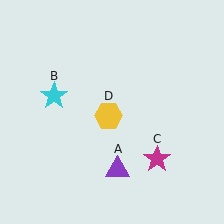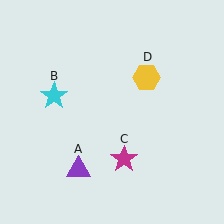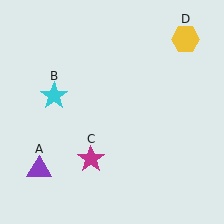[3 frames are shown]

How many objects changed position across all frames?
3 objects changed position: purple triangle (object A), magenta star (object C), yellow hexagon (object D).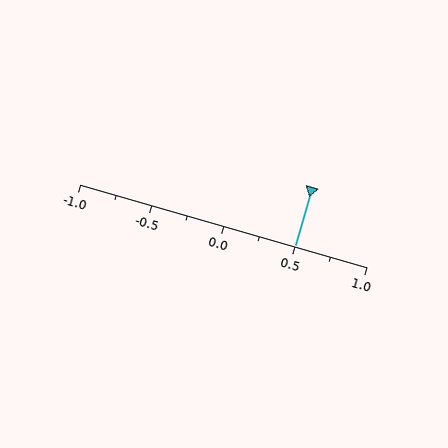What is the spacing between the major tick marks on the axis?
The major ticks are spaced 0.5 apart.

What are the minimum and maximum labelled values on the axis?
The axis runs from -1.0 to 1.0.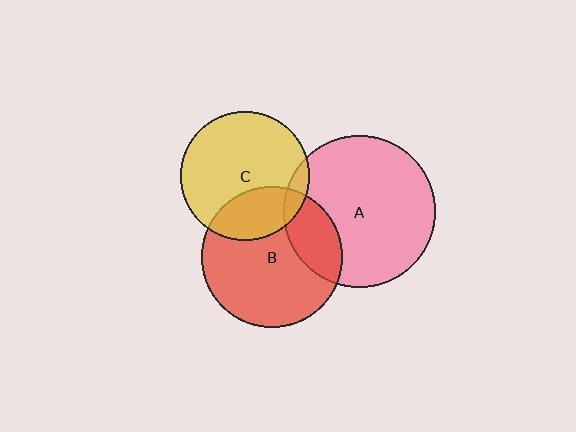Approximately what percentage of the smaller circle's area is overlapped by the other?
Approximately 25%.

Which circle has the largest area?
Circle A (pink).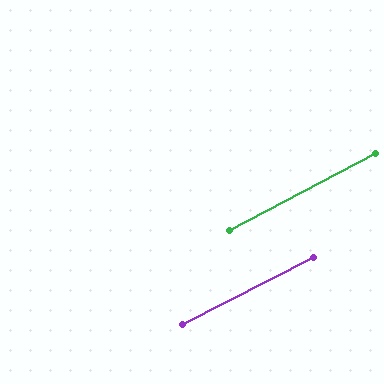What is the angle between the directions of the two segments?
Approximately 1 degree.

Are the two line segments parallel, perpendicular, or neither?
Parallel — their directions differ by only 0.6°.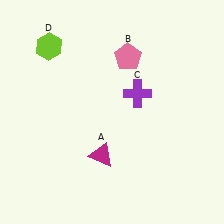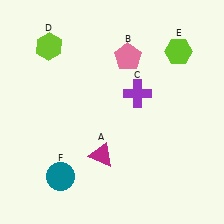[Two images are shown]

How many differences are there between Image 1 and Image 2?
There are 2 differences between the two images.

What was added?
A lime hexagon (E), a teal circle (F) were added in Image 2.